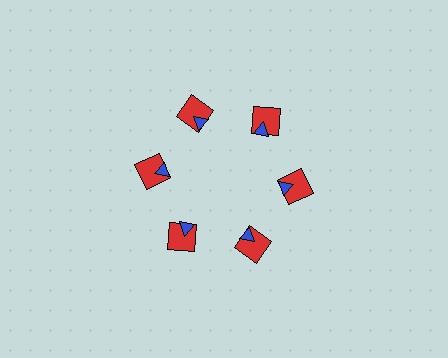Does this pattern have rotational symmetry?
Yes, this pattern has 6-fold rotational symmetry. It looks the same after rotating 60 degrees around the center.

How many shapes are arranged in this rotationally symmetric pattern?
There are 12 shapes, arranged in 6 groups of 2.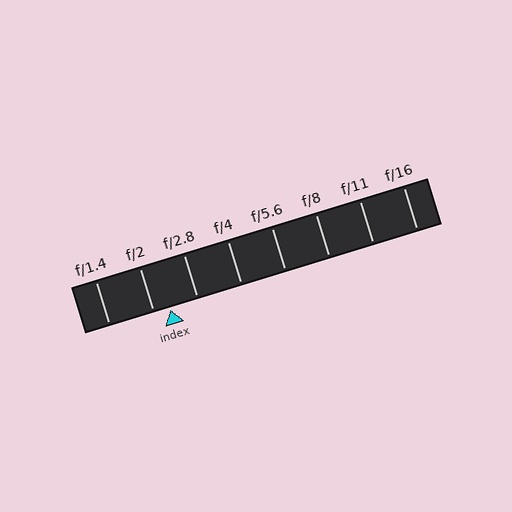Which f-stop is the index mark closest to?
The index mark is closest to f/2.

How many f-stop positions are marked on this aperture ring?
There are 8 f-stop positions marked.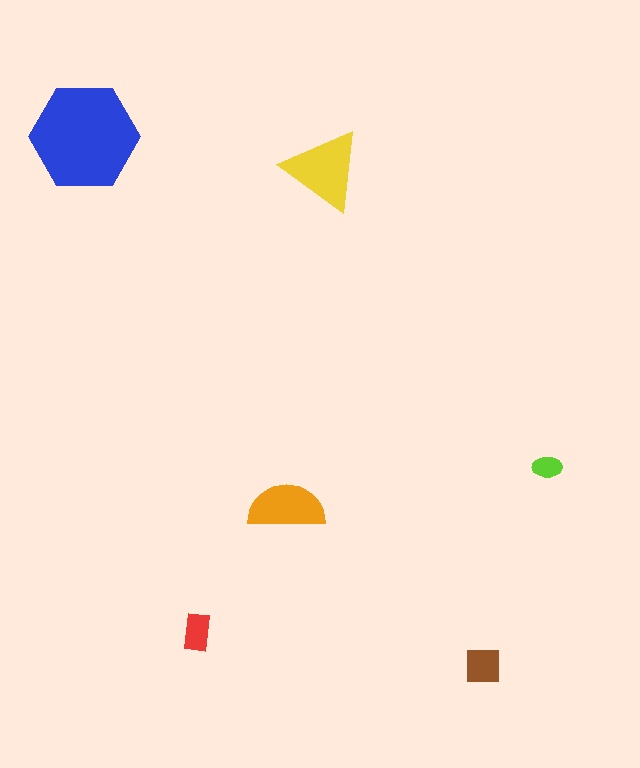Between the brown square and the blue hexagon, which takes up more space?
The blue hexagon.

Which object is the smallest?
The lime ellipse.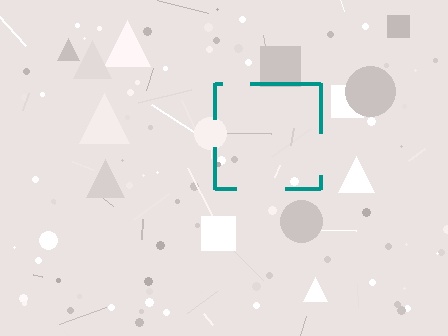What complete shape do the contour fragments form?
The contour fragments form a square.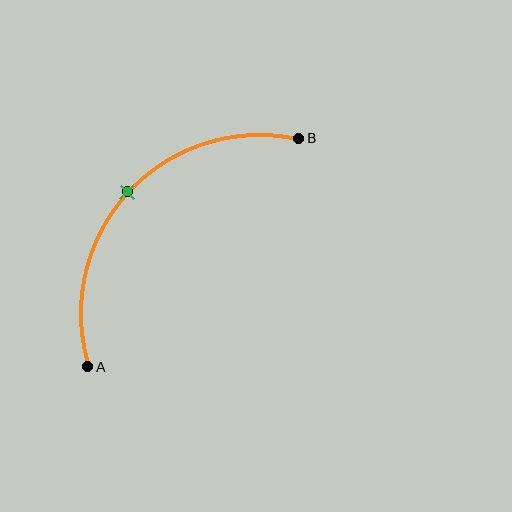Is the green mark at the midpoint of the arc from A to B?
Yes. The green mark lies on the arc at equal arc-length from both A and B — it is the arc midpoint.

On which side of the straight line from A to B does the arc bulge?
The arc bulges above and to the left of the straight line connecting A and B.